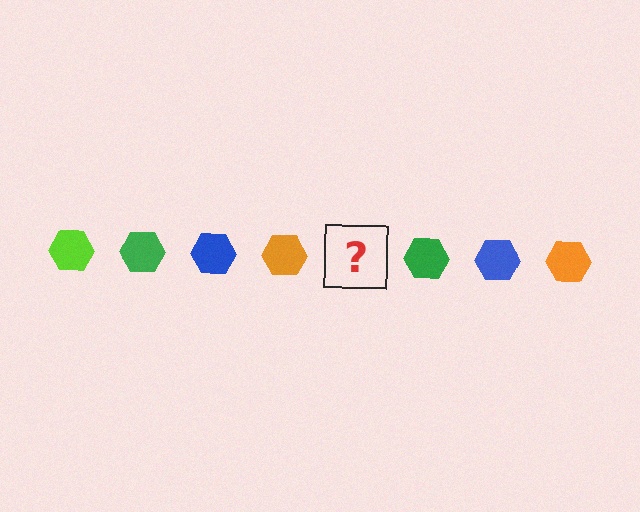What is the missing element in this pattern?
The missing element is a lime hexagon.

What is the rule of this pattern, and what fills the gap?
The rule is that the pattern cycles through lime, green, blue, orange hexagons. The gap should be filled with a lime hexagon.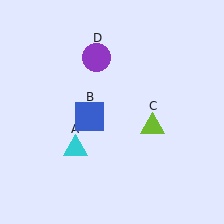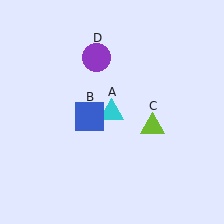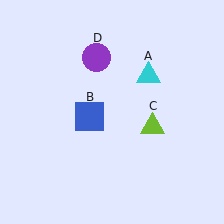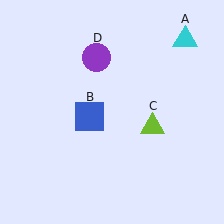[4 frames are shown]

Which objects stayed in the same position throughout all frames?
Blue square (object B) and lime triangle (object C) and purple circle (object D) remained stationary.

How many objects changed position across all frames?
1 object changed position: cyan triangle (object A).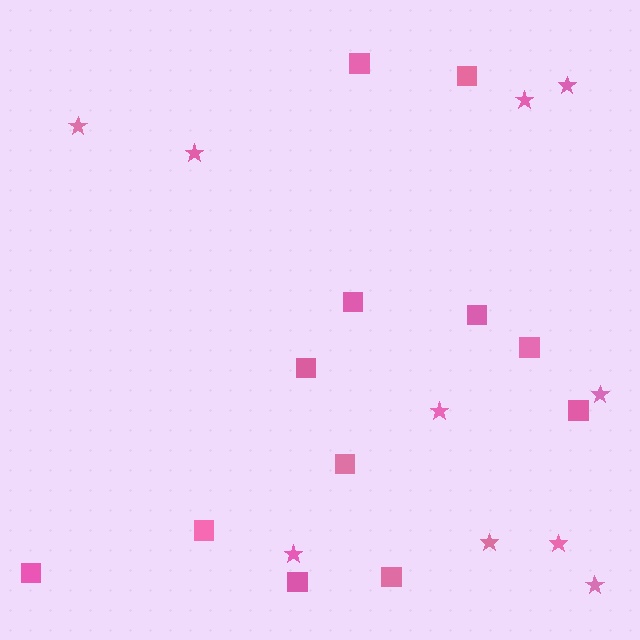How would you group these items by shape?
There are 2 groups: one group of squares (12) and one group of stars (10).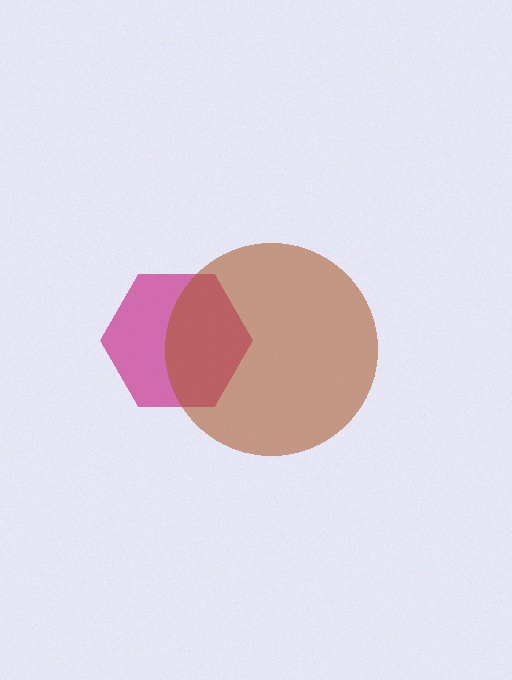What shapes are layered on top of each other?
The layered shapes are: a magenta hexagon, a brown circle.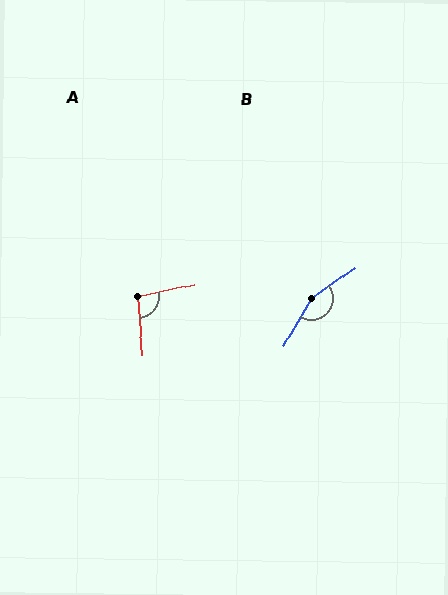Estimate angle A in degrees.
Approximately 97 degrees.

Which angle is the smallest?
A, at approximately 97 degrees.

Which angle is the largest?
B, at approximately 155 degrees.